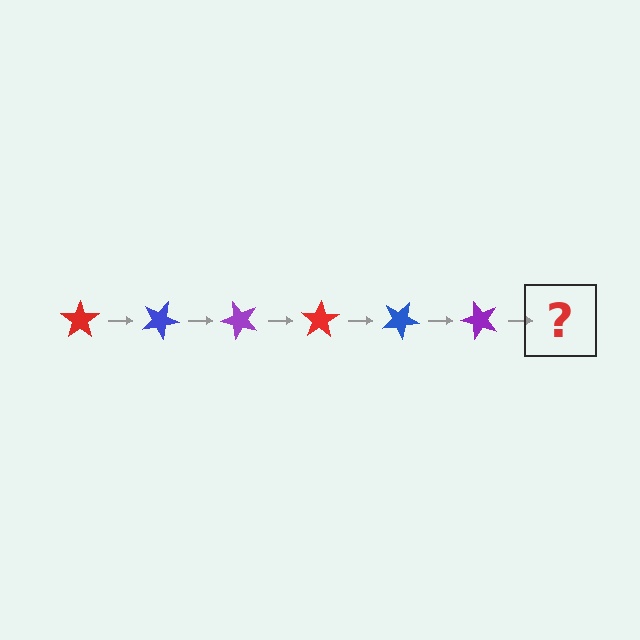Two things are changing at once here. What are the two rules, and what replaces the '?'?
The two rules are that it rotates 25 degrees each step and the color cycles through red, blue, and purple. The '?' should be a red star, rotated 150 degrees from the start.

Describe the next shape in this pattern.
It should be a red star, rotated 150 degrees from the start.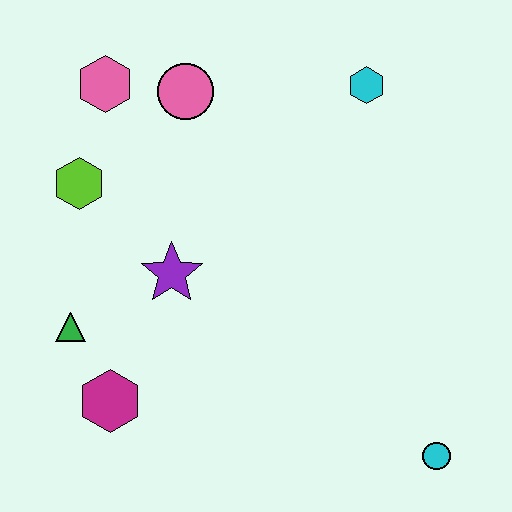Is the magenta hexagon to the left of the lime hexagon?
No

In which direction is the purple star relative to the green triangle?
The purple star is to the right of the green triangle.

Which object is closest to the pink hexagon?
The pink circle is closest to the pink hexagon.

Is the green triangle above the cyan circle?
Yes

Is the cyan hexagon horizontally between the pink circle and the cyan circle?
Yes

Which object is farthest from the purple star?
The cyan circle is farthest from the purple star.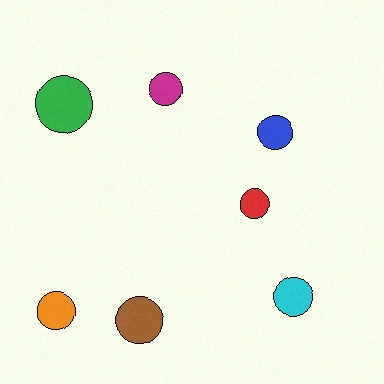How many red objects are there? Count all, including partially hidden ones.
There is 1 red object.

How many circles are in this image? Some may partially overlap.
There are 7 circles.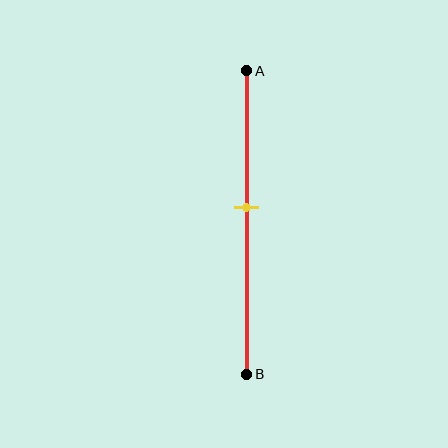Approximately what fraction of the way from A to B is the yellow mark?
The yellow mark is approximately 45% of the way from A to B.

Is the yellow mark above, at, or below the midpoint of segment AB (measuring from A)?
The yellow mark is above the midpoint of segment AB.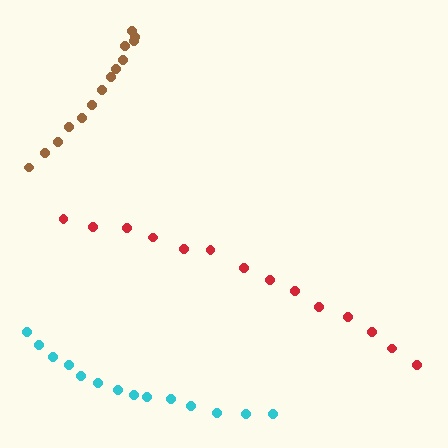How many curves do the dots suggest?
There are 3 distinct paths.